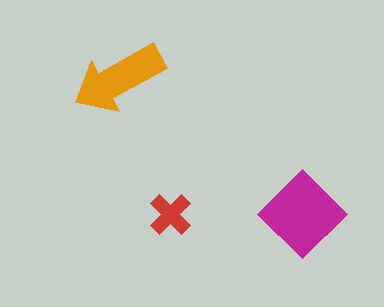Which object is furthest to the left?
The orange arrow is leftmost.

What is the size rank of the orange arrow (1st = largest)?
2nd.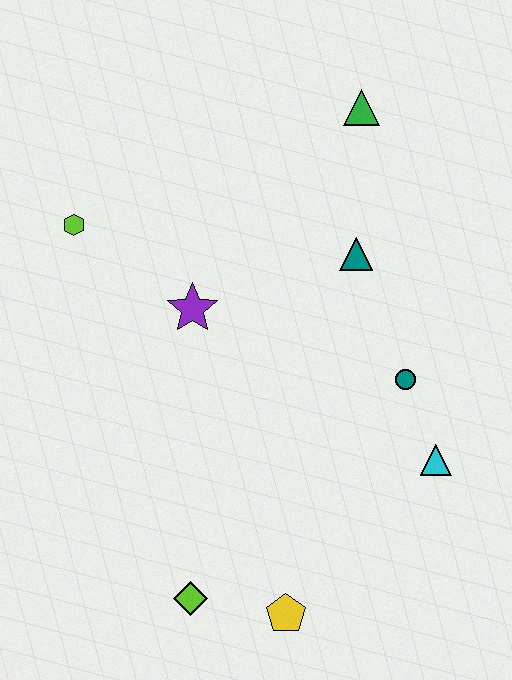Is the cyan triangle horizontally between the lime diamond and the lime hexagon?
No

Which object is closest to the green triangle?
The teal triangle is closest to the green triangle.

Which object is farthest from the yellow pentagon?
The green triangle is farthest from the yellow pentagon.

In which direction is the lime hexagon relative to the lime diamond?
The lime hexagon is above the lime diamond.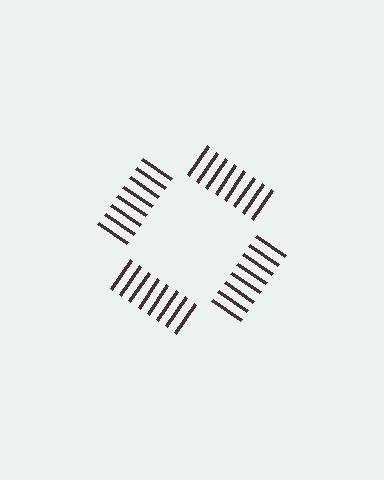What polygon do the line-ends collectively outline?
An illusory square — the line segments terminate on its edges but no continuous stroke is drawn.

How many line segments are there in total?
32 — 8 along each of the 4 edges.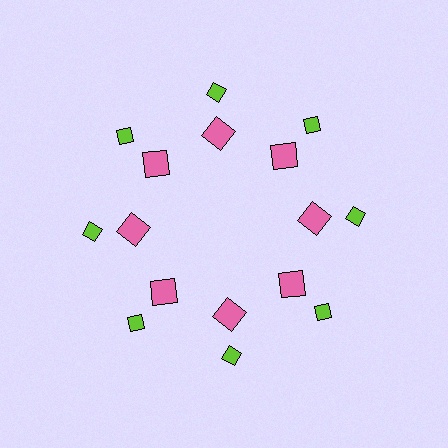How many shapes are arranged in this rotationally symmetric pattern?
There are 16 shapes, arranged in 8 groups of 2.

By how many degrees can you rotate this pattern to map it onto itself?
The pattern maps onto itself every 45 degrees of rotation.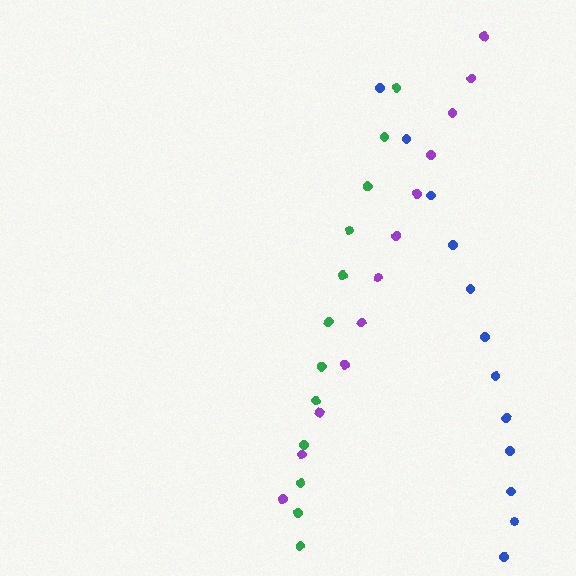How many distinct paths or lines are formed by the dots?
There are 3 distinct paths.